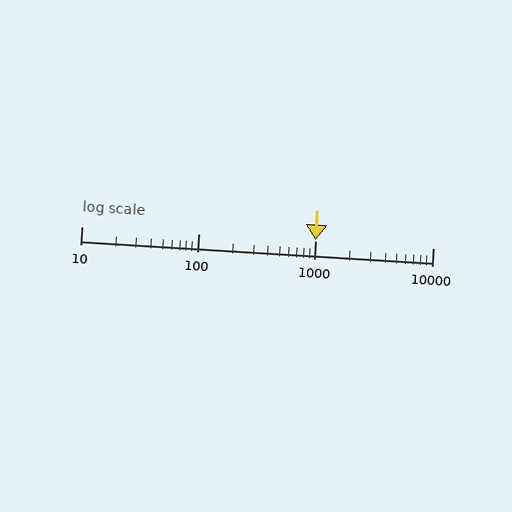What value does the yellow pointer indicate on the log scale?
The pointer indicates approximately 1000.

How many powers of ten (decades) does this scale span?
The scale spans 3 decades, from 10 to 10000.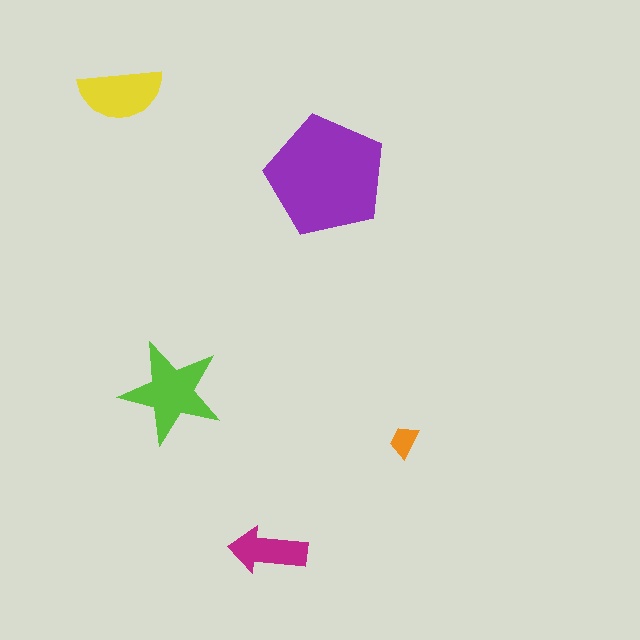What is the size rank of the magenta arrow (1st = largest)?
4th.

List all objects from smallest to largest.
The orange trapezoid, the magenta arrow, the yellow semicircle, the lime star, the purple pentagon.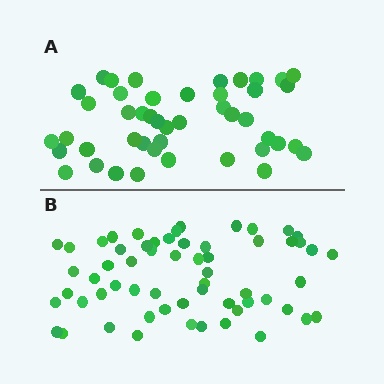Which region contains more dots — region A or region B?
Region B (the bottom region) has more dots.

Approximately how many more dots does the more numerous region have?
Region B has approximately 15 more dots than region A.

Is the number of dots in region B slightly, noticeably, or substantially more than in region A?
Region B has noticeably more, but not dramatically so. The ratio is roughly 1.3 to 1.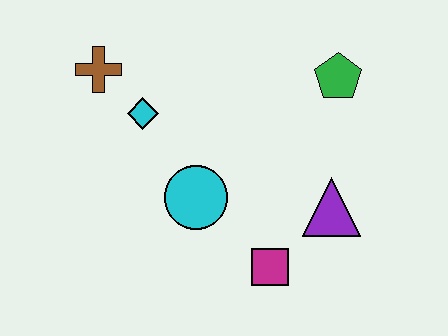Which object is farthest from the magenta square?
The brown cross is farthest from the magenta square.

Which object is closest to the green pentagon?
The purple triangle is closest to the green pentagon.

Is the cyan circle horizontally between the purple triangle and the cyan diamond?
Yes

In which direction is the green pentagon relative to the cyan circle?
The green pentagon is to the right of the cyan circle.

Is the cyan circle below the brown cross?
Yes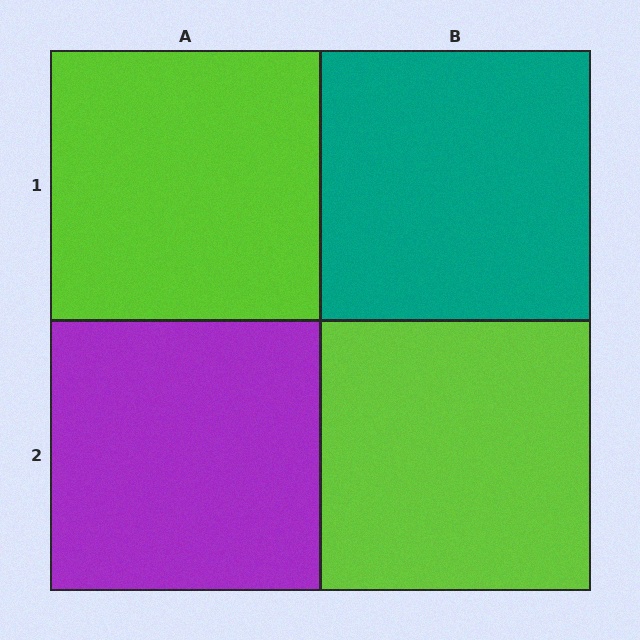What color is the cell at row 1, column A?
Lime.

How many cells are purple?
1 cell is purple.